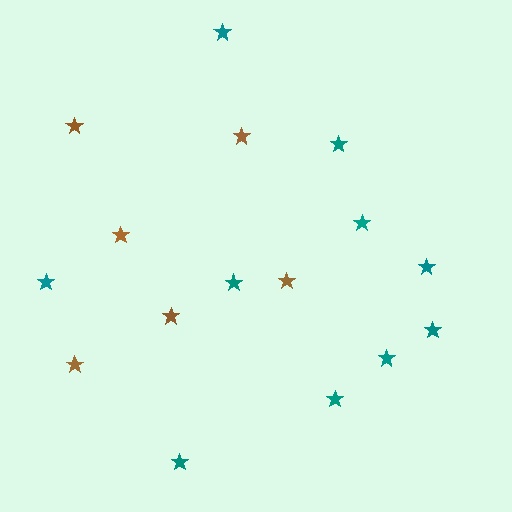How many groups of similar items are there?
There are 2 groups: one group of brown stars (6) and one group of teal stars (10).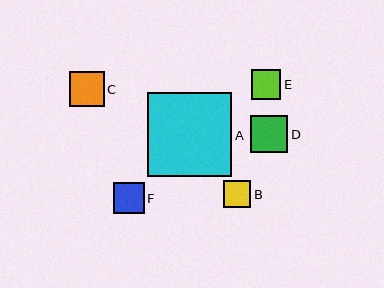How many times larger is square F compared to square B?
Square F is approximately 1.1 times the size of square B.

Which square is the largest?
Square A is the largest with a size of approximately 84 pixels.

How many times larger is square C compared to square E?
Square C is approximately 1.2 times the size of square E.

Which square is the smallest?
Square B is the smallest with a size of approximately 28 pixels.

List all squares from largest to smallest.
From largest to smallest: A, D, C, F, E, B.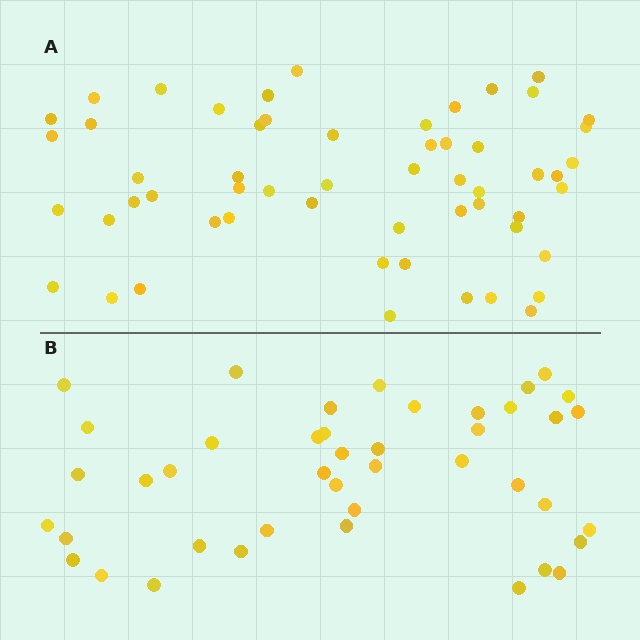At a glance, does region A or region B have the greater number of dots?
Region A (the top region) has more dots.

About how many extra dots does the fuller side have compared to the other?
Region A has approximately 15 more dots than region B.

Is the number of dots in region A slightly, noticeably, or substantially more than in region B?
Region A has noticeably more, but not dramatically so. The ratio is roughly 1.3 to 1.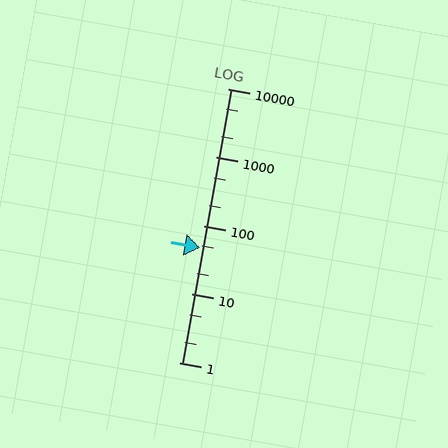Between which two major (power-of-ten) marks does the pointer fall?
The pointer is between 10 and 100.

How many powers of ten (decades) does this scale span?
The scale spans 4 decades, from 1 to 10000.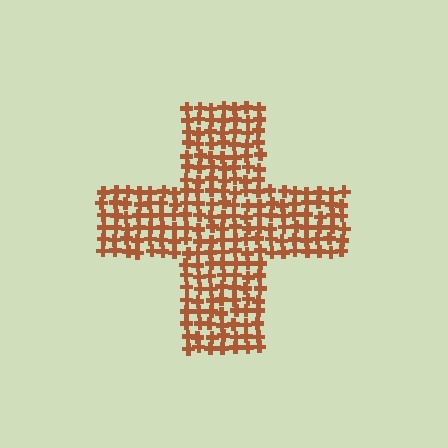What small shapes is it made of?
It is made of small crosses.